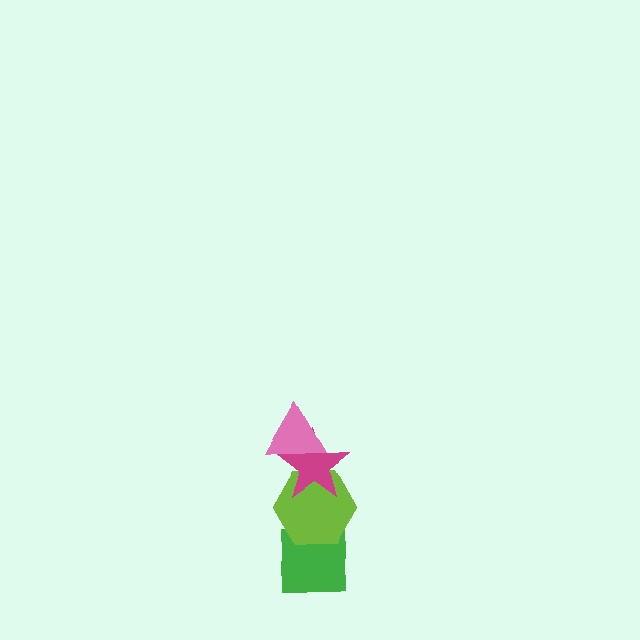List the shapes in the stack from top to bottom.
From top to bottom: the pink triangle, the magenta star, the lime hexagon, the green square.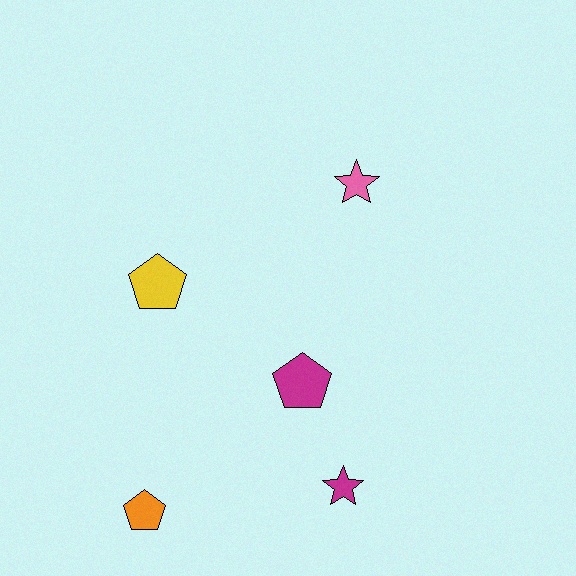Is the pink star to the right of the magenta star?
Yes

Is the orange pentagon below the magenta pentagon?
Yes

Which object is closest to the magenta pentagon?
The magenta star is closest to the magenta pentagon.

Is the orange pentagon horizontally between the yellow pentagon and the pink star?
No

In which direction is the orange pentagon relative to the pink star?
The orange pentagon is below the pink star.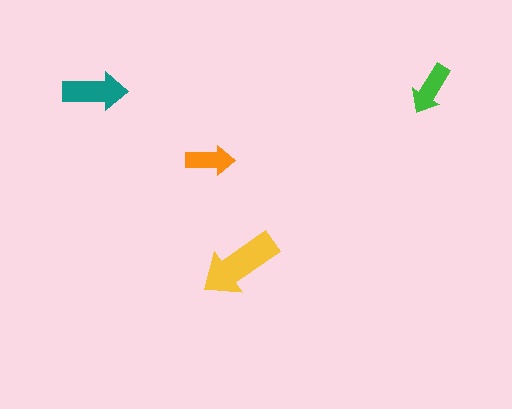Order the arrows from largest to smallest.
the yellow one, the teal one, the green one, the orange one.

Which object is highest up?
The green arrow is topmost.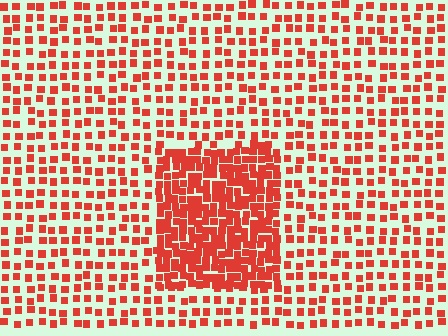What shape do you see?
I see a rectangle.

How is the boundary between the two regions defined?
The boundary is defined by a change in element density (approximately 2.3x ratio). All elements are the same color, size, and shape.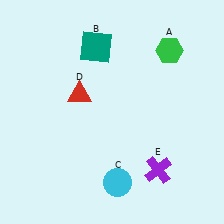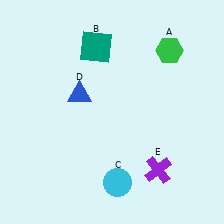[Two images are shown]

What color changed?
The triangle (D) changed from red in Image 1 to blue in Image 2.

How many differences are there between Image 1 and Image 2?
There is 1 difference between the two images.